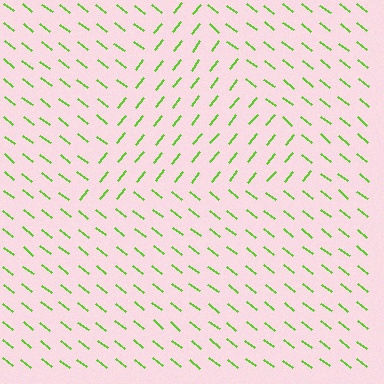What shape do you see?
I see a triangle.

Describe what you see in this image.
The image is filled with small lime line segments. A triangle region in the image has lines oriented differently from the surrounding lines, creating a visible texture boundary.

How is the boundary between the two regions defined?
The boundary is defined purely by a change in line orientation (approximately 89 degrees difference). All lines are the same color and thickness.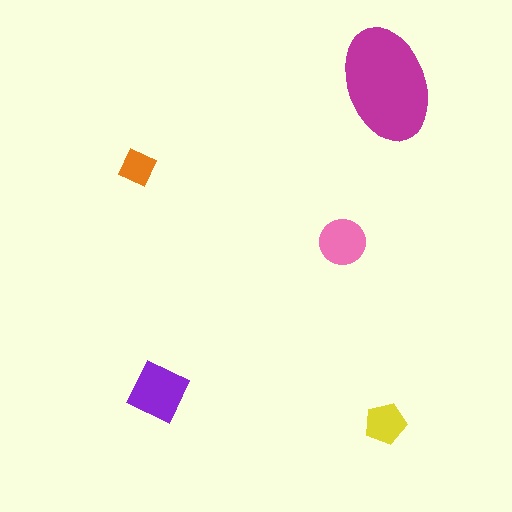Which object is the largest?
The magenta ellipse.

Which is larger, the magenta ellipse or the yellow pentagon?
The magenta ellipse.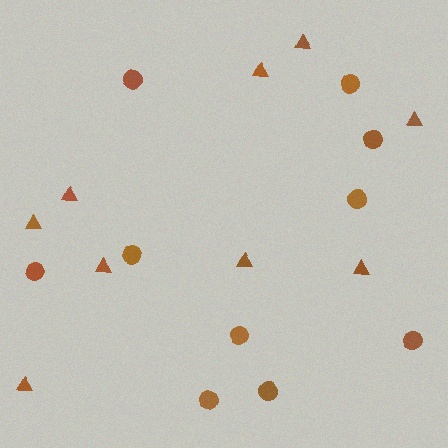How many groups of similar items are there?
There are 2 groups: one group of triangles (9) and one group of circles (10).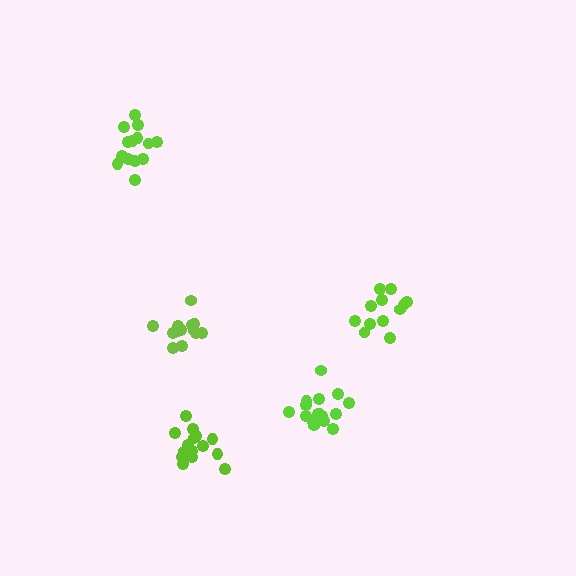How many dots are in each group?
Group 1: 15 dots, Group 2: 12 dots, Group 3: 13 dots, Group 4: 18 dots, Group 5: 14 dots (72 total).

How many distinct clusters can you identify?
There are 5 distinct clusters.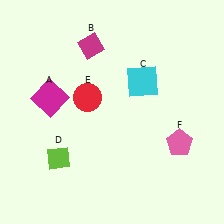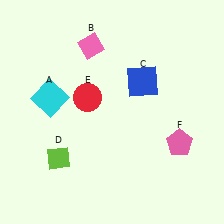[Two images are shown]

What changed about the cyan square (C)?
In Image 1, C is cyan. In Image 2, it changed to blue.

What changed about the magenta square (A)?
In Image 1, A is magenta. In Image 2, it changed to cyan.